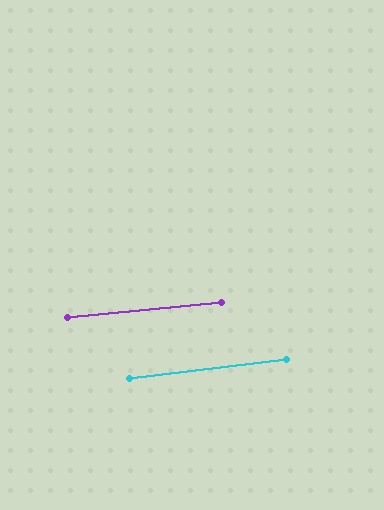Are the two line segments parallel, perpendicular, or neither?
Parallel — their directions differ by only 1.2°.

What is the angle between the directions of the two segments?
Approximately 1 degree.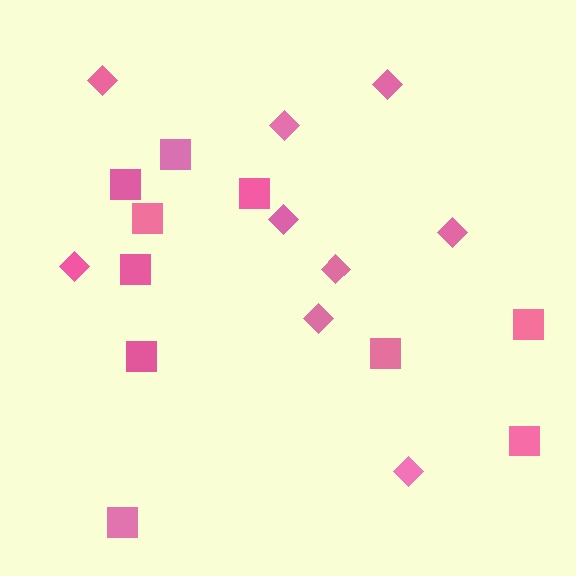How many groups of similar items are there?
There are 2 groups: one group of squares (10) and one group of diamonds (9).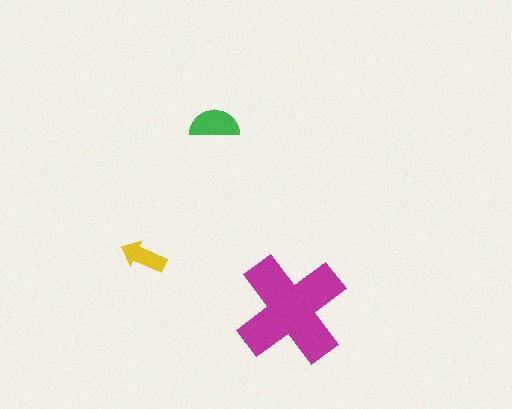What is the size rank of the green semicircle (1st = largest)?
2nd.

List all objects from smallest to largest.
The yellow arrow, the green semicircle, the magenta cross.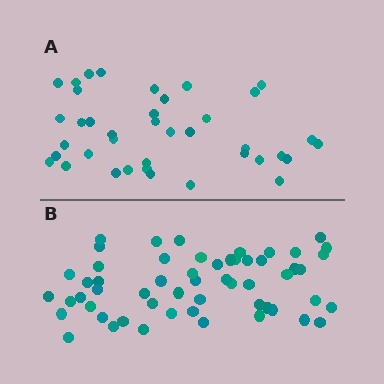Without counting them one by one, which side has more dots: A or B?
Region B (the bottom region) has more dots.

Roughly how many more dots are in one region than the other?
Region B has approximately 15 more dots than region A.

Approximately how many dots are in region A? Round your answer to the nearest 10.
About 40 dots. (The exact count is 39, which rounds to 40.)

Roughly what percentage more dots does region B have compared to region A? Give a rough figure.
About 45% more.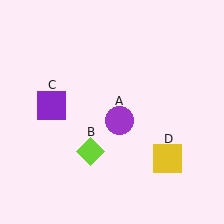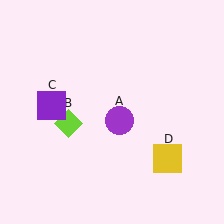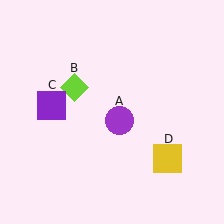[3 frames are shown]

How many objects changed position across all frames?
1 object changed position: lime diamond (object B).